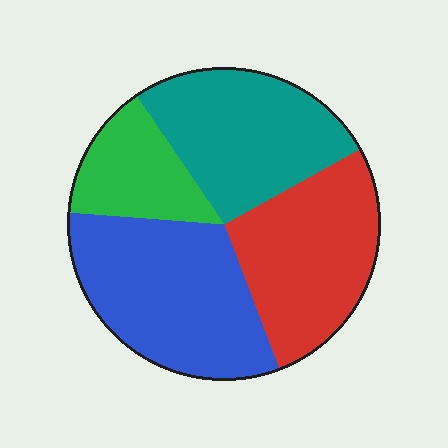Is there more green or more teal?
Teal.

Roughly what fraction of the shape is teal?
Teal covers around 25% of the shape.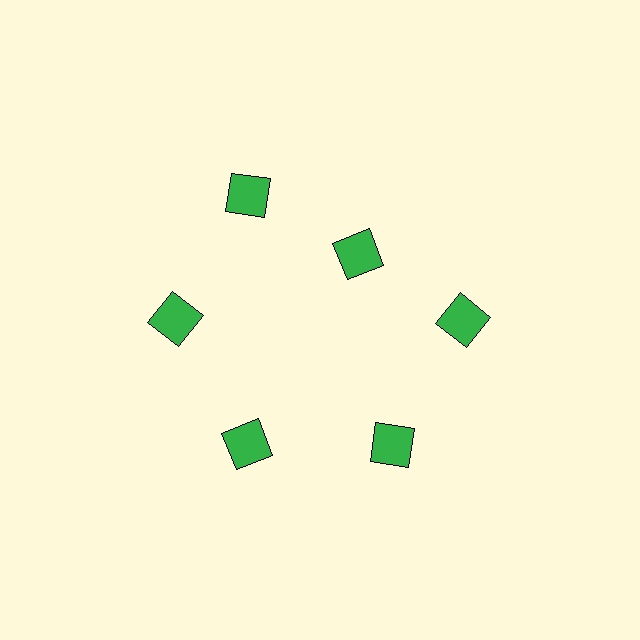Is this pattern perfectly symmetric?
No. The 6 green squares are arranged in a ring, but one element near the 1 o'clock position is pulled inward toward the center, breaking the 6-fold rotational symmetry.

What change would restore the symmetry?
The symmetry would be restored by moving it outward, back onto the ring so that all 6 squares sit at equal angles and equal distance from the center.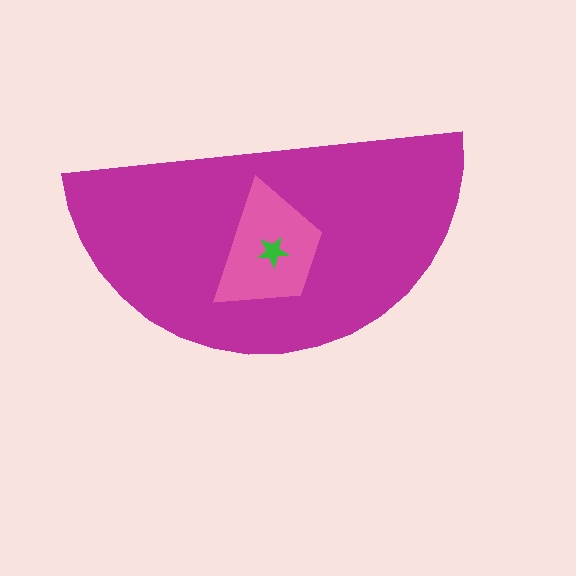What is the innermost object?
The green star.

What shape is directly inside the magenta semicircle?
The pink trapezoid.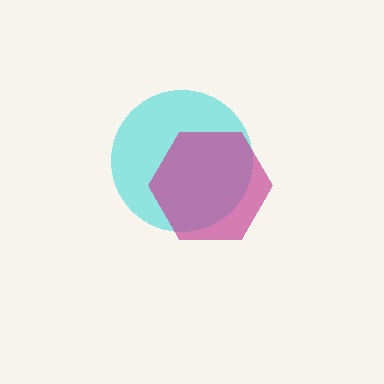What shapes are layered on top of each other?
The layered shapes are: a cyan circle, a magenta hexagon.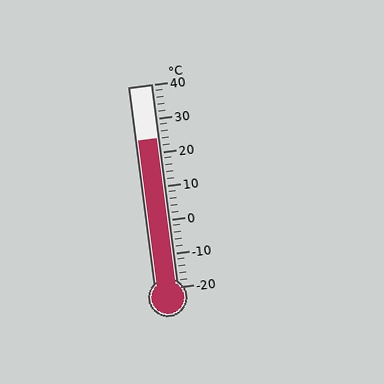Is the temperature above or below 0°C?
The temperature is above 0°C.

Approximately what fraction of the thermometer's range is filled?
The thermometer is filled to approximately 75% of its range.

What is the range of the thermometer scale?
The thermometer scale ranges from -20°C to 40°C.